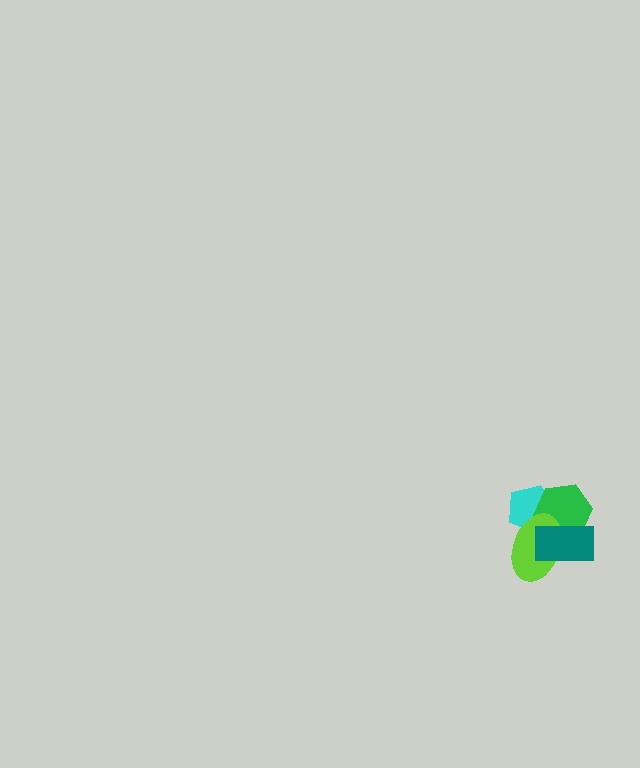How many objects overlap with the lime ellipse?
3 objects overlap with the lime ellipse.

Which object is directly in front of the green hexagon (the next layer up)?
The lime ellipse is directly in front of the green hexagon.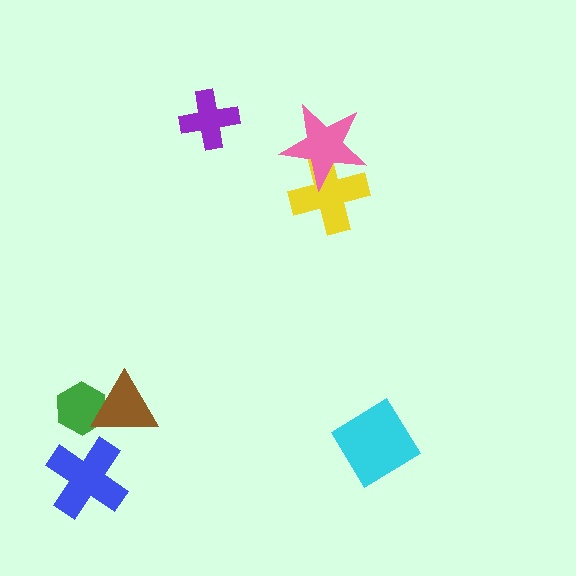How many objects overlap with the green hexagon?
1 object overlaps with the green hexagon.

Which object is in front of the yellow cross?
The pink star is in front of the yellow cross.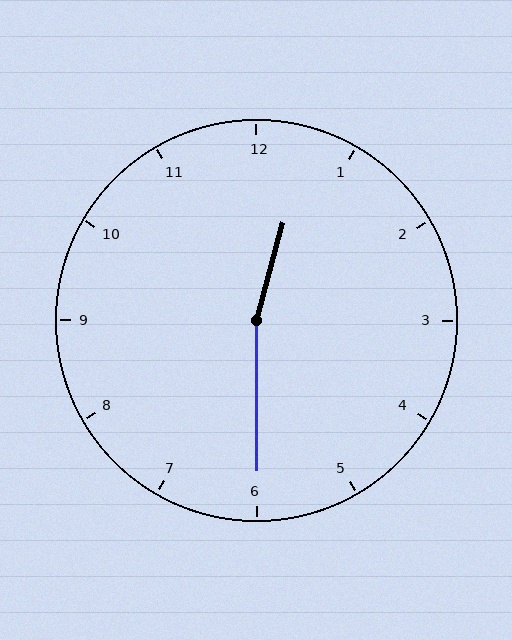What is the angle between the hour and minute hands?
Approximately 165 degrees.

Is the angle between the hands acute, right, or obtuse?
It is obtuse.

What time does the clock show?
12:30.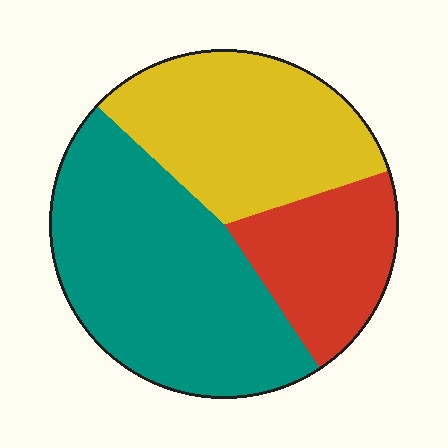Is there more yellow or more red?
Yellow.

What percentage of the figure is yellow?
Yellow covers around 35% of the figure.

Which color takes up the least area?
Red, at roughly 20%.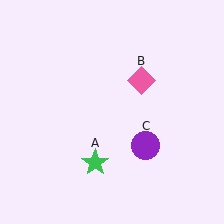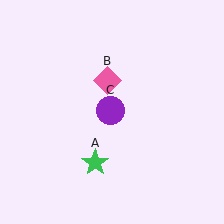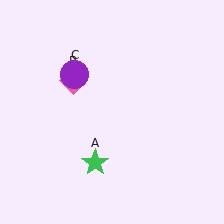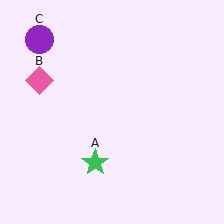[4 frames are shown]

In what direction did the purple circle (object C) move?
The purple circle (object C) moved up and to the left.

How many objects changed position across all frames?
2 objects changed position: pink diamond (object B), purple circle (object C).